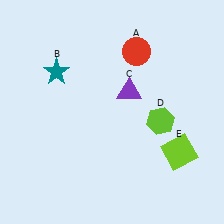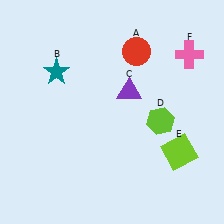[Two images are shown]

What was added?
A pink cross (F) was added in Image 2.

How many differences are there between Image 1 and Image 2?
There is 1 difference between the two images.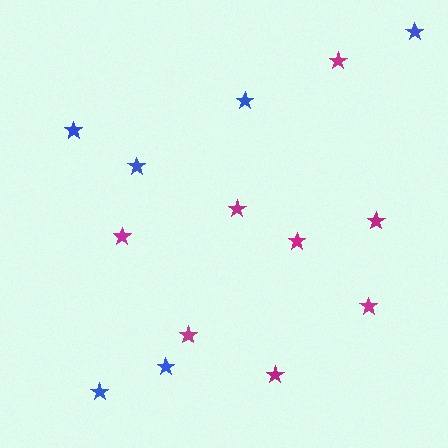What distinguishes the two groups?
There are 2 groups: one group of magenta stars (8) and one group of blue stars (6).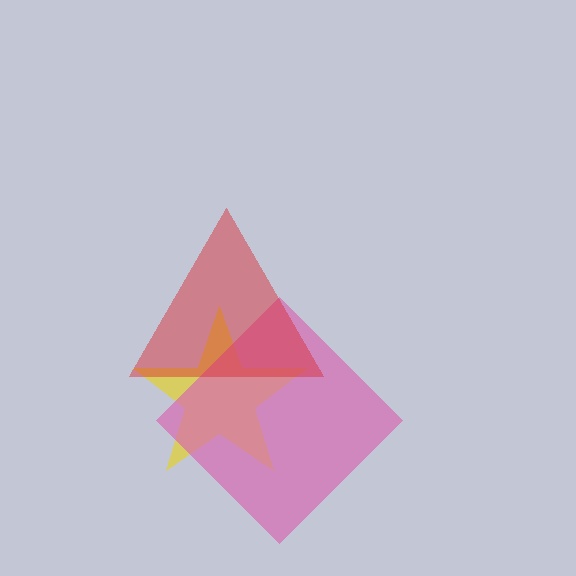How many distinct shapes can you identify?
There are 3 distinct shapes: a yellow star, a pink diamond, a red triangle.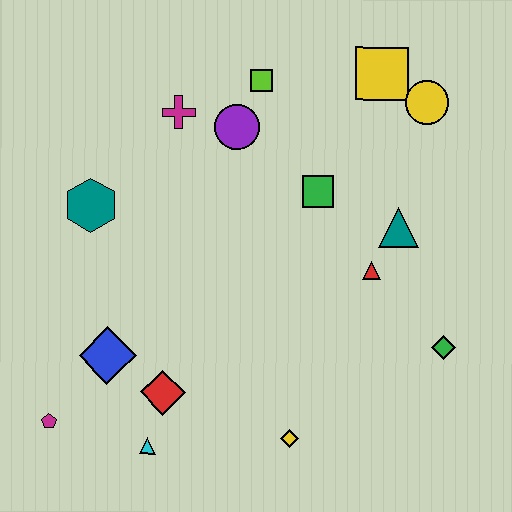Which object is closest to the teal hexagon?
The magenta cross is closest to the teal hexagon.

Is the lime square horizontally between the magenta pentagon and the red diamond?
No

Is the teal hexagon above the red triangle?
Yes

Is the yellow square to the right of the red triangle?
Yes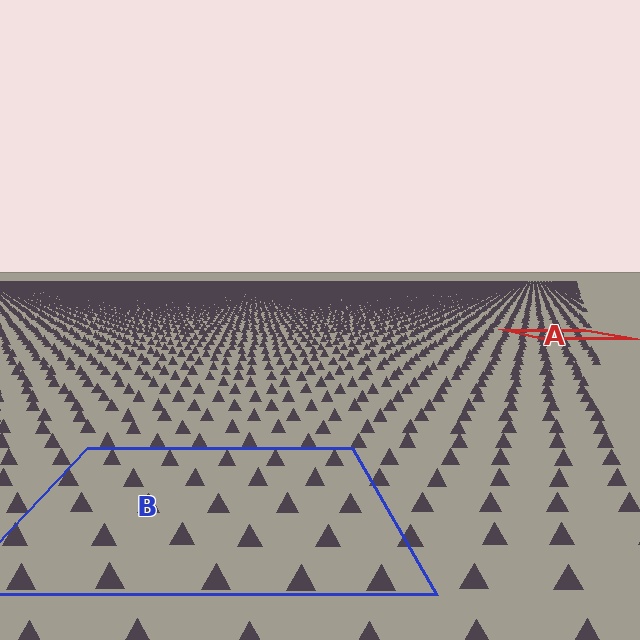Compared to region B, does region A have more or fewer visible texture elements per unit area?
Region A has more texture elements per unit area — they are packed more densely because it is farther away.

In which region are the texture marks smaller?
The texture marks are smaller in region A, because it is farther away.